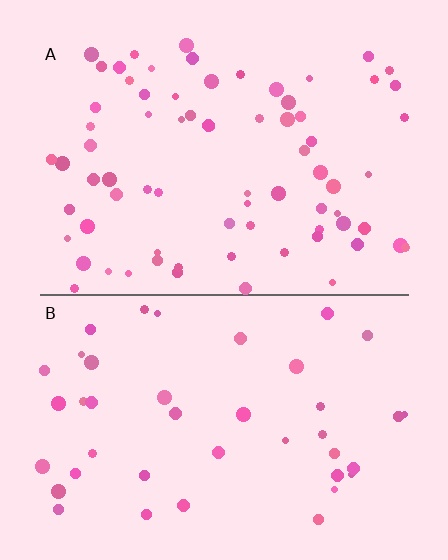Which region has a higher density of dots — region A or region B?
A (the top).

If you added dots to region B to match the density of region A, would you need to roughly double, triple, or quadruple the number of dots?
Approximately double.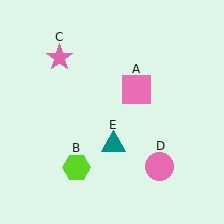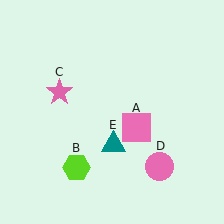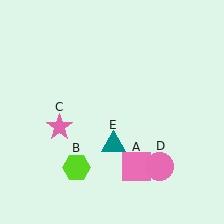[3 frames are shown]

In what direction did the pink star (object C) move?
The pink star (object C) moved down.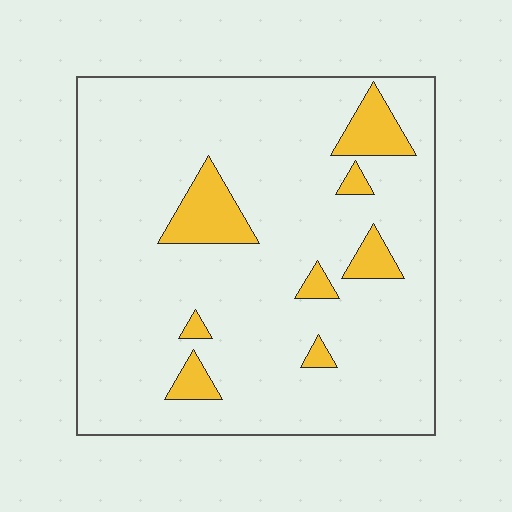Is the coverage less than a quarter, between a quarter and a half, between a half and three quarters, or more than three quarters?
Less than a quarter.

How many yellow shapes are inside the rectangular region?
8.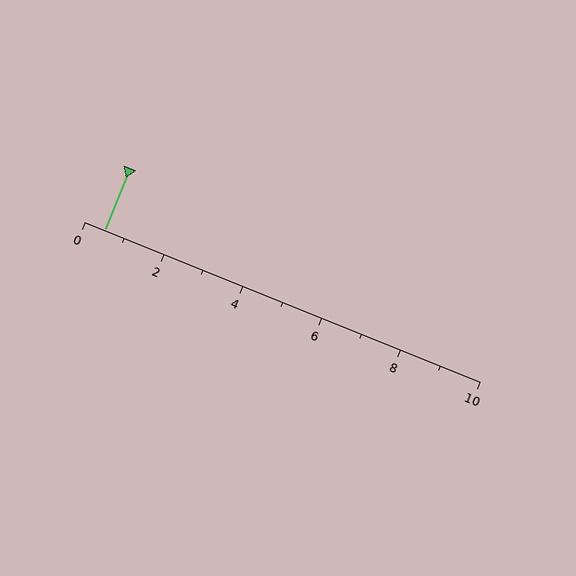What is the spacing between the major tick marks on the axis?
The major ticks are spaced 2 apart.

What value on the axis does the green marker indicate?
The marker indicates approximately 0.5.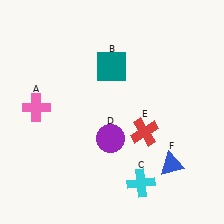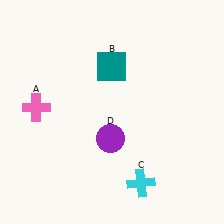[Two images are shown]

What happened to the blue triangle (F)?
The blue triangle (F) was removed in Image 2. It was in the bottom-right area of Image 1.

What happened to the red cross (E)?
The red cross (E) was removed in Image 2. It was in the bottom-right area of Image 1.